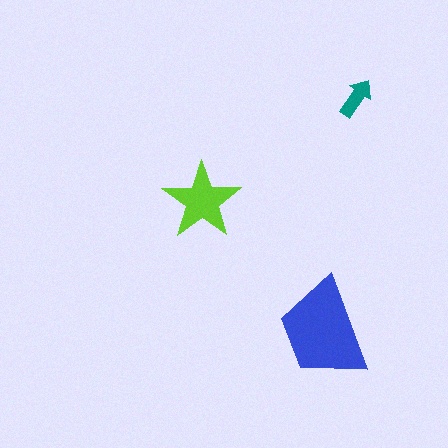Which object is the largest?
The blue trapezoid.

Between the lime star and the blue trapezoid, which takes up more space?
The blue trapezoid.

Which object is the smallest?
The teal arrow.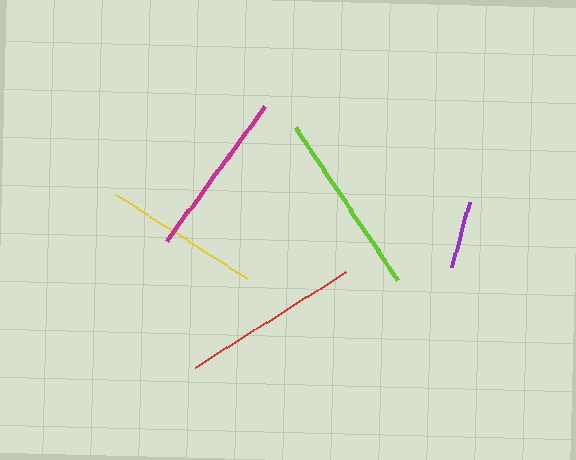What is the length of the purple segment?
The purple segment is approximately 67 pixels long.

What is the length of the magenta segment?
The magenta segment is approximately 166 pixels long.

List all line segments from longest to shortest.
From longest to shortest: lime, red, magenta, yellow, purple.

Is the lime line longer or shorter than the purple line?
The lime line is longer than the purple line.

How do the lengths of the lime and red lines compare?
The lime and red lines are approximately the same length.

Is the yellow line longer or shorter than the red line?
The red line is longer than the yellow line.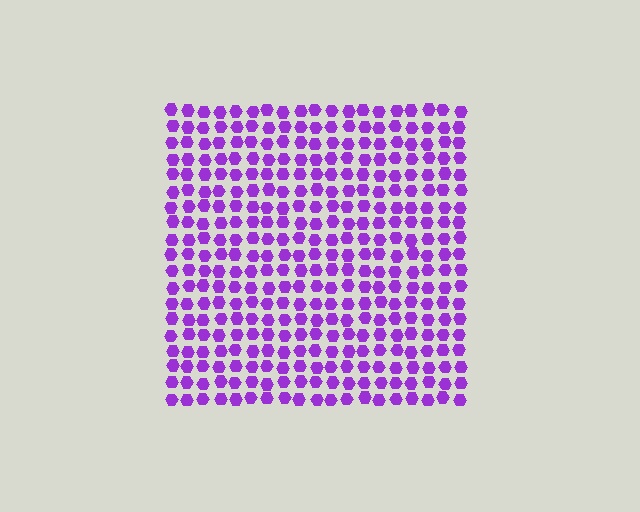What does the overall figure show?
The overall figure shows a square.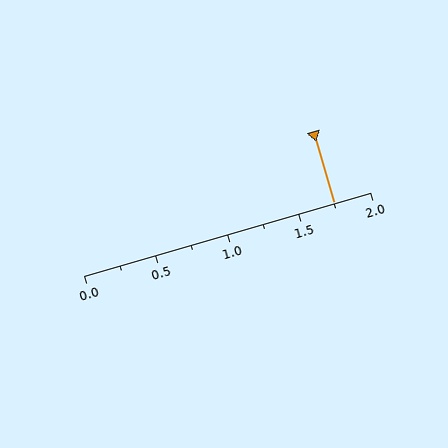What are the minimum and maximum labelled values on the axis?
The axis runs from 0.0 to 2.0.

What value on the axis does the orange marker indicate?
The marker indicates approximately 1.75.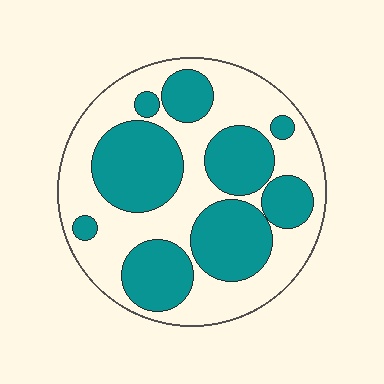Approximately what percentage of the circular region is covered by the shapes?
Approximately 45%.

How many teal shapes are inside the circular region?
9.